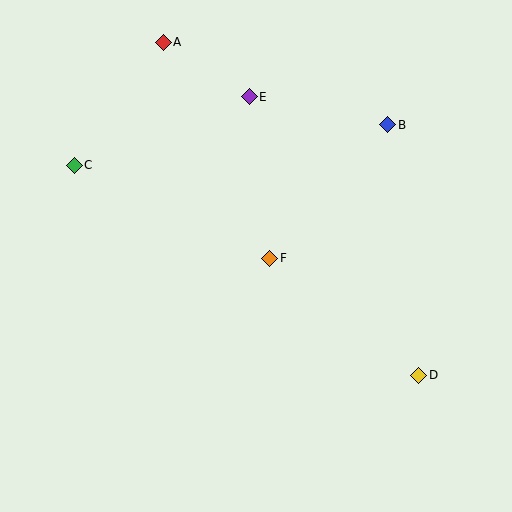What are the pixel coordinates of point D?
Point D is at (419, 375).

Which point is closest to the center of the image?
Point F at (270, 258) is closest to the center.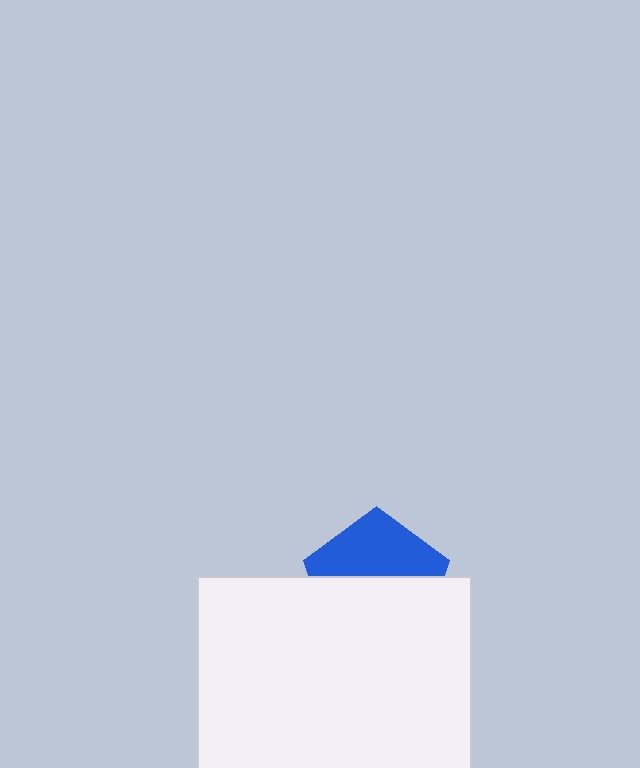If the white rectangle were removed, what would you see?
You would see the complete blue pentagon.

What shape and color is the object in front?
The object in front is a white rectangle.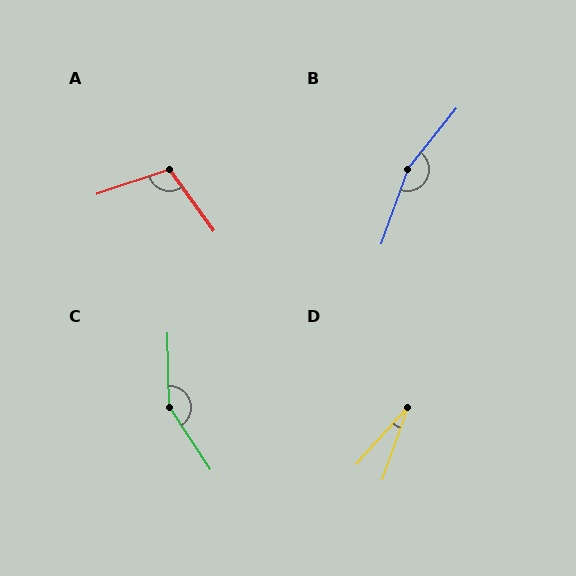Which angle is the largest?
B, at approximately 161 degrees.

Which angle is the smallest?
D, at approximately 22 degrees.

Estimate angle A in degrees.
Approximately 107 degrees.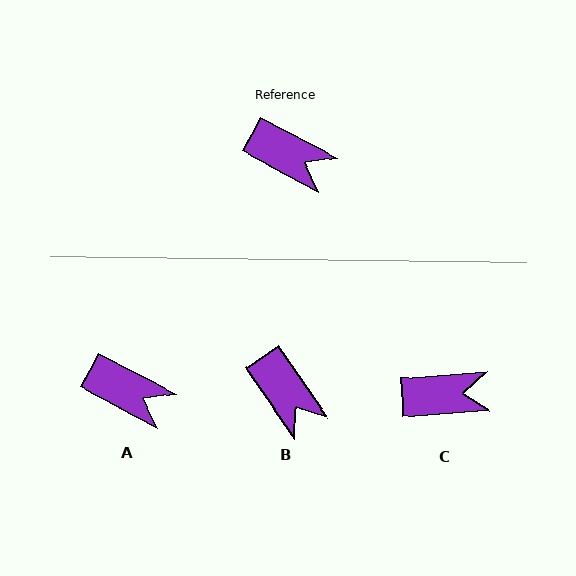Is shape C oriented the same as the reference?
No, it is off by about 32 degrees.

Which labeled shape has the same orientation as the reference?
A.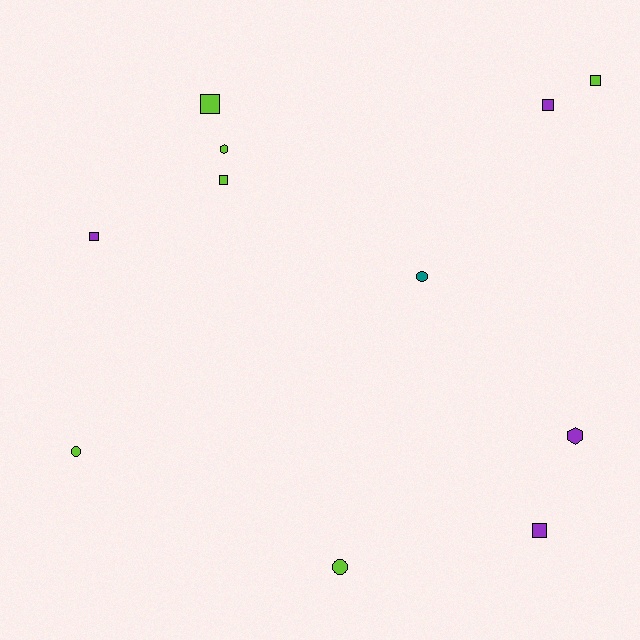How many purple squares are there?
There are 3 purple squares.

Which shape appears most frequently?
Square, with 6 objects.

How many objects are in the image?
There are 11 objects.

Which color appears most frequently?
Lime, with 6 objects.